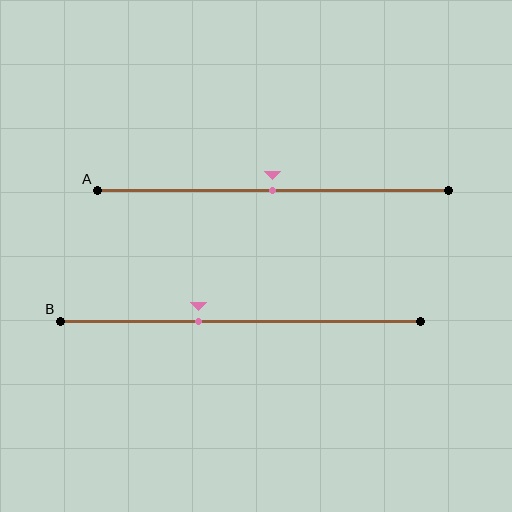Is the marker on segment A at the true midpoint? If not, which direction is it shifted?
Yes, the marker on segment A is at the true midpoint.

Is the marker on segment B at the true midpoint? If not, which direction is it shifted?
No, the marker on segment B is shifted to the left by about 11% of the segment length.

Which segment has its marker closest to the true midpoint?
Segment A has its marker closest to the true midpoint.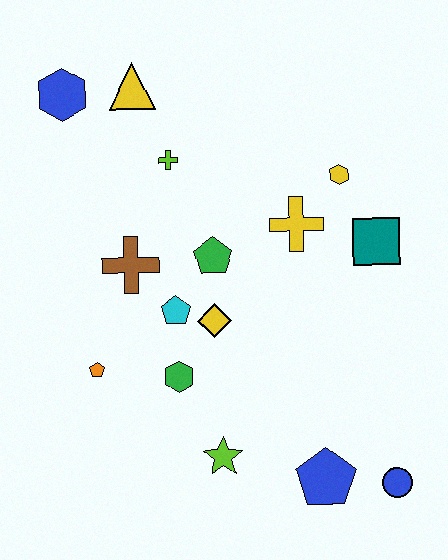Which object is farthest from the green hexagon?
The blue hexagon is farthest from the green hexagon.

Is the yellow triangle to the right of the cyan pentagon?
No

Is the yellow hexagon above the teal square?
Yes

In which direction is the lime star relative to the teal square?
The lime star is below the teal square.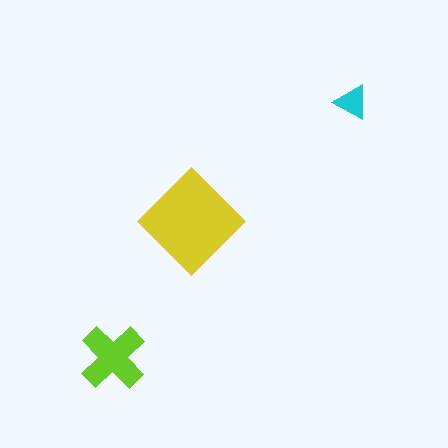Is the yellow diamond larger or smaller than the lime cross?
Larger.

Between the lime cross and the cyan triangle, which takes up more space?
The lime cross.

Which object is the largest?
The yellow diamond.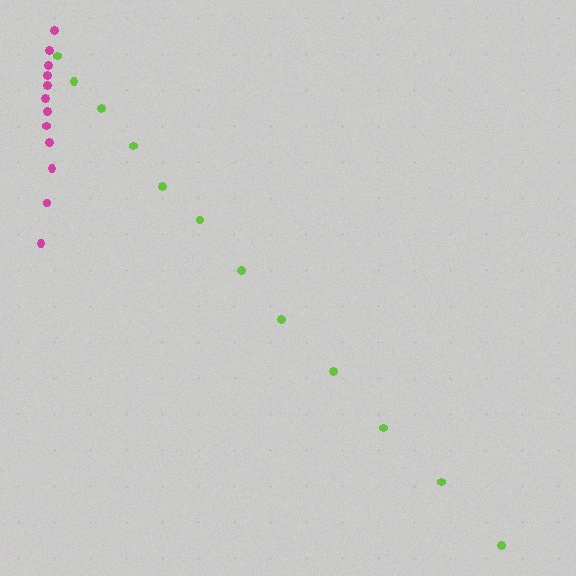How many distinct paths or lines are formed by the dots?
There are 2 distinct paths.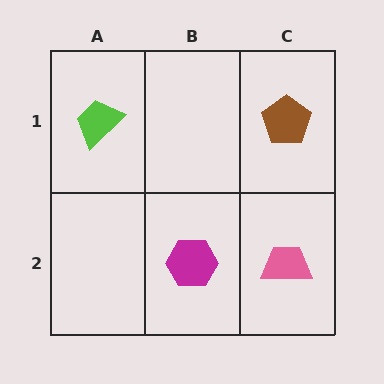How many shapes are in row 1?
2 shapes.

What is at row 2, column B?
A magenta hexagon.